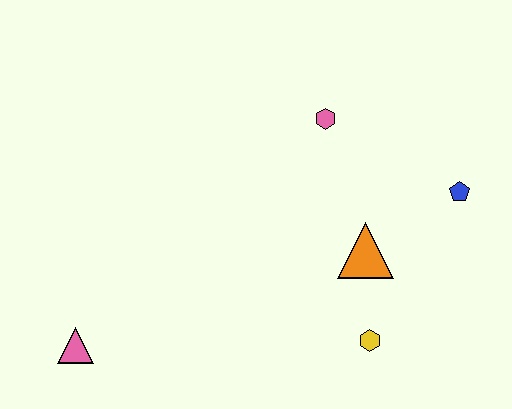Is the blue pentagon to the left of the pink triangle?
No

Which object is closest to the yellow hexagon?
The orange triangle is closest to the yellow hexagon.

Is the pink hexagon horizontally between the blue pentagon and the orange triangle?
No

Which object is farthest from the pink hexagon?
The pink triangle is farthest from the pink hexagon.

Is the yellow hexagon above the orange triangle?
No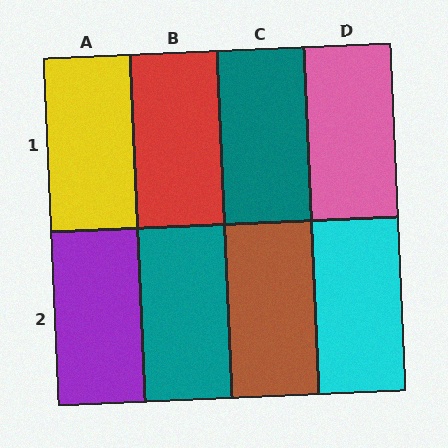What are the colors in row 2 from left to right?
Purple, teal, brown, cyan.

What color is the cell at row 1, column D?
Pink.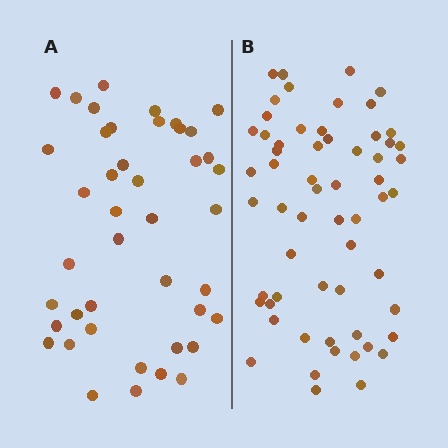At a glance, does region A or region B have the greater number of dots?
Region B (the right region) has more dots.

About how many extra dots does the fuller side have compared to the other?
Region B has approximately 15 more dots than region A.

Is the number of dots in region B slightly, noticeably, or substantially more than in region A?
Region B has noticeably more, but not dramatically so. The ratio is roughly 1.4 to 1.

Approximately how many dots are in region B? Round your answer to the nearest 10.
About 60 dots.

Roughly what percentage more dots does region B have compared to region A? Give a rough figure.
About 40% more.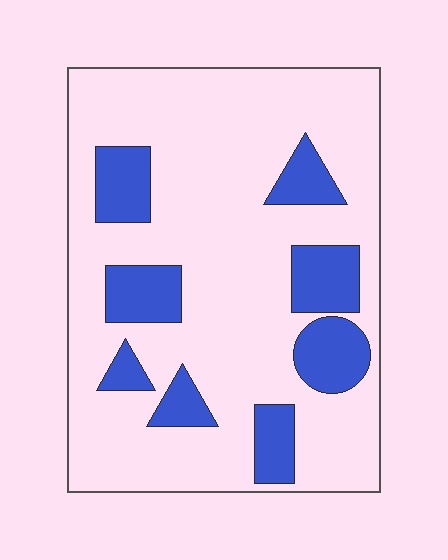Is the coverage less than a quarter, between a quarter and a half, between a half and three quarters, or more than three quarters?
Less than a quarter.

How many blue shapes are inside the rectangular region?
8.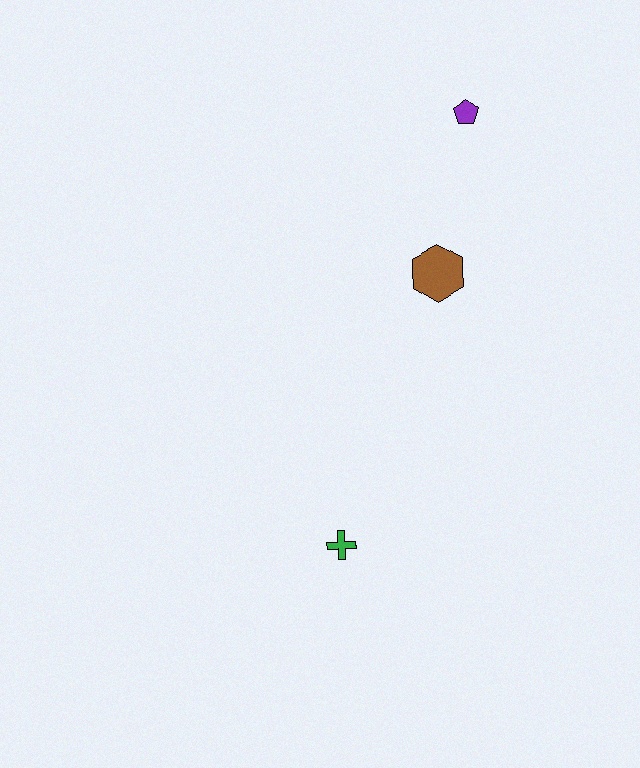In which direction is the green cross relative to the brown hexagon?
The green cross is below the brown hexagon.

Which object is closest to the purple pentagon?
The brown hexagon is closest to the purple pentagon.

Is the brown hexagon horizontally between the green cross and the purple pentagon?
Yes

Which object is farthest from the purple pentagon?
The green cross is farthest from the purple pentagon.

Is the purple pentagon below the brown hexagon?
No